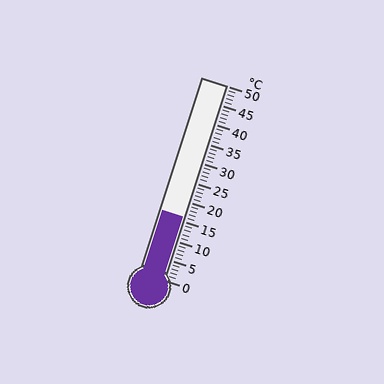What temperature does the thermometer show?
The thermometer shows approximately 16°C.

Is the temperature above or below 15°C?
The temperature is above 15°C.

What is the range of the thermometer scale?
The thermometer scale ranges from 0°C to 50°C.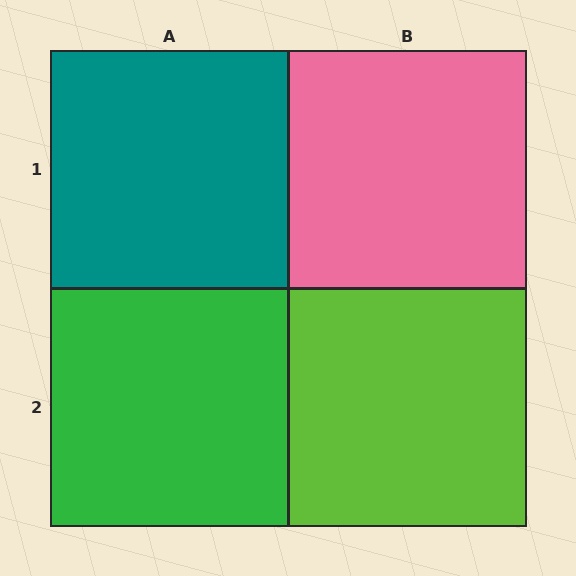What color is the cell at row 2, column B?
Lime.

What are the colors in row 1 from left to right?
Teal, pink.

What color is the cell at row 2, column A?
Green.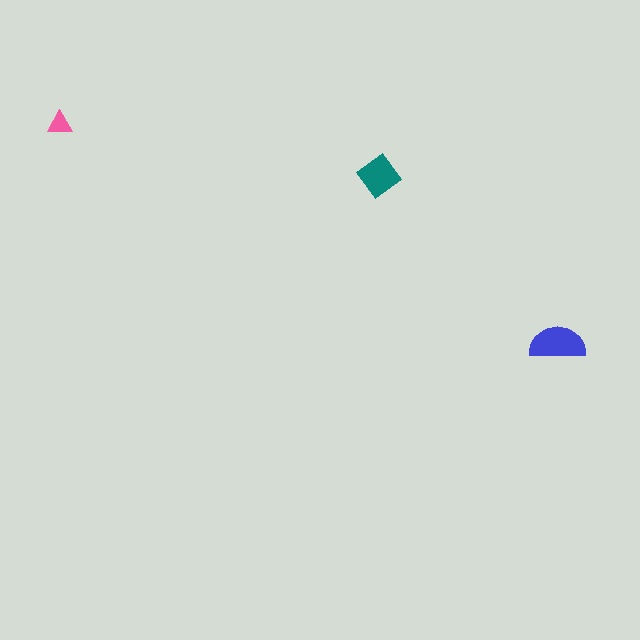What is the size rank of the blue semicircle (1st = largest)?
1st.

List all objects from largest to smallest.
The blue semicircle, the teal diamond, the pink triangle.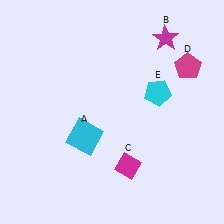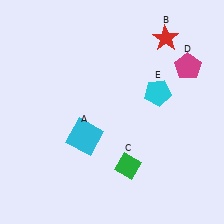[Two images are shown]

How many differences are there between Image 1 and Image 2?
There are 2 differences between the two images.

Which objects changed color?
B changed from magenta to red. C changed from magenta to green.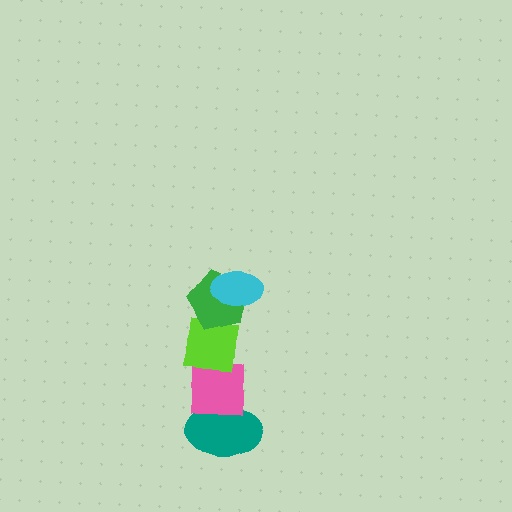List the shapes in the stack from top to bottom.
From top to bottom: the cyan ellipse, the green pentagon, the lime square, the pink square, the teal ellipse.